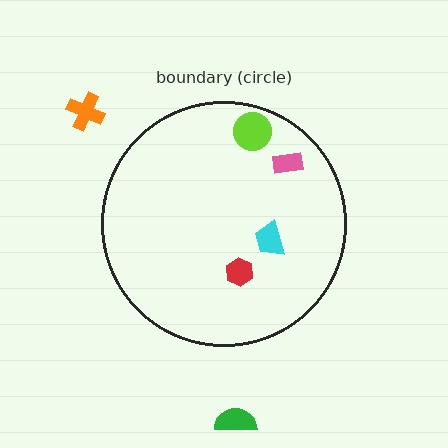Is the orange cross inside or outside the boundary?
Outside.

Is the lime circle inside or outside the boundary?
Inside.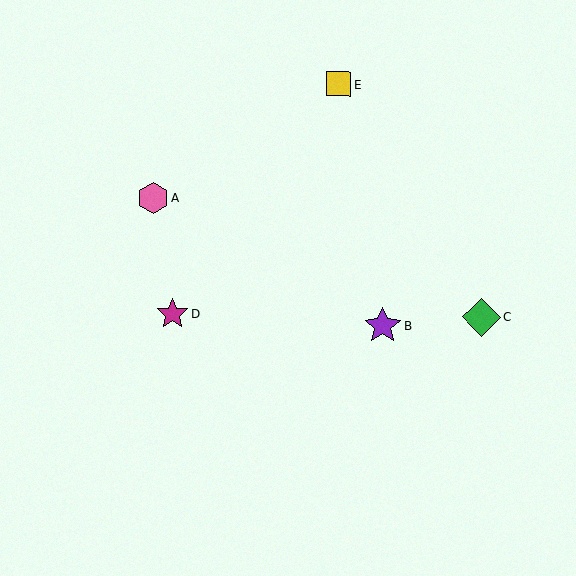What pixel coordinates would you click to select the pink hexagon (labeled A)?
Click at (153, 198) to select the pink hexagon A.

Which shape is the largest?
The green diamond (labeled C) is the largest.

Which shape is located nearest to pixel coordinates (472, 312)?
The green diamond (labeled C) at (481, 317) is nearest to that location.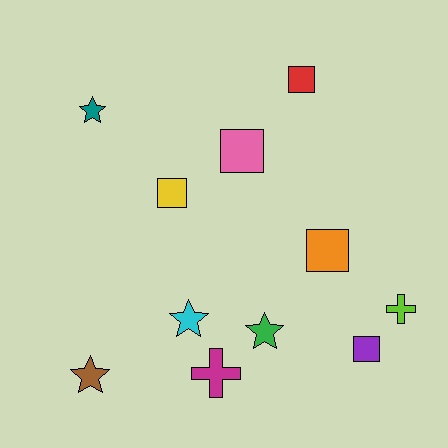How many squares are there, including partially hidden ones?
There are 5 squares.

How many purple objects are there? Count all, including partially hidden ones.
There is 1 purple object.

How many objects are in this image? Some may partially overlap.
There are 11 objects.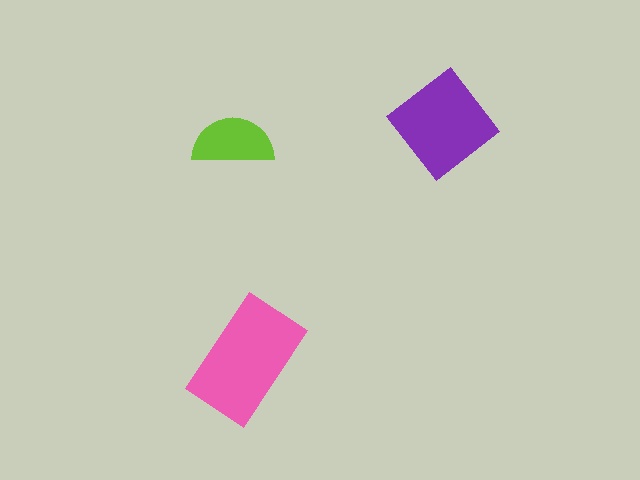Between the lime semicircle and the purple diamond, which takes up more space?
The purple diamond.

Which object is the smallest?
The lime semicircle.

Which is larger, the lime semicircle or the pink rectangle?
The pink rectangle.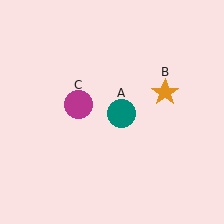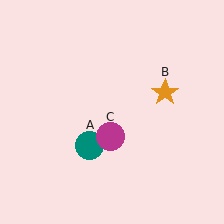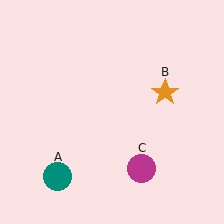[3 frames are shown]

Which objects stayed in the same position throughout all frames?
Orange star (object B) remained stationary.